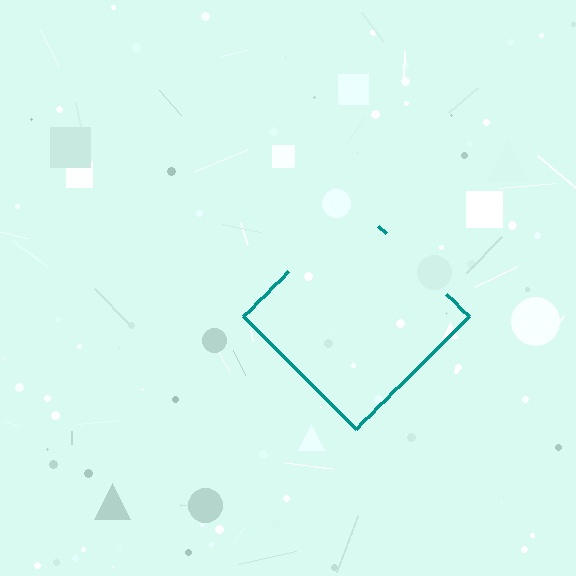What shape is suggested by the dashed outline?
The dashed outline suggests a diamond.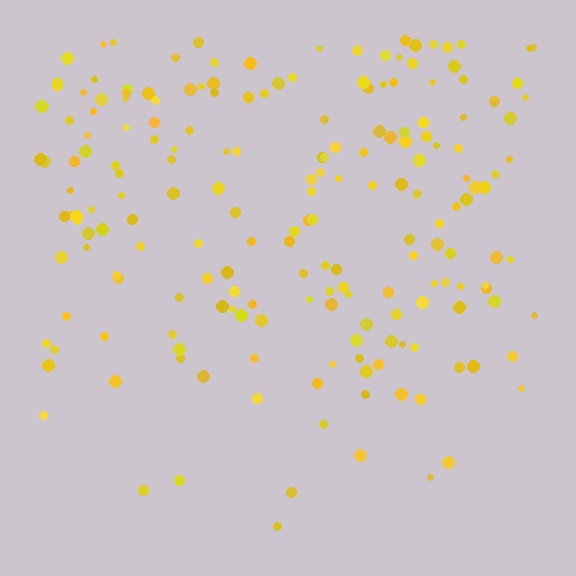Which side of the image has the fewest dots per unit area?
The bottom.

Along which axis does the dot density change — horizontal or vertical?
Vertical.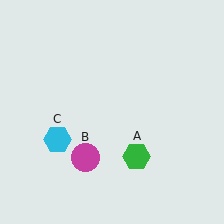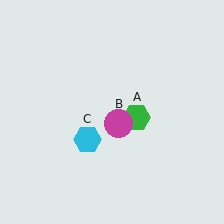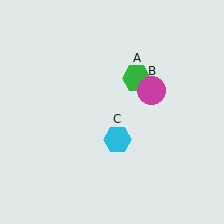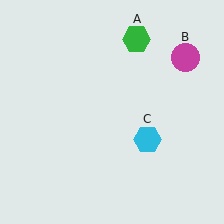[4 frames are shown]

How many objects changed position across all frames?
3 objects changed position: green hexagon (object A), magenta circle (object B), cyan hexagon (object C).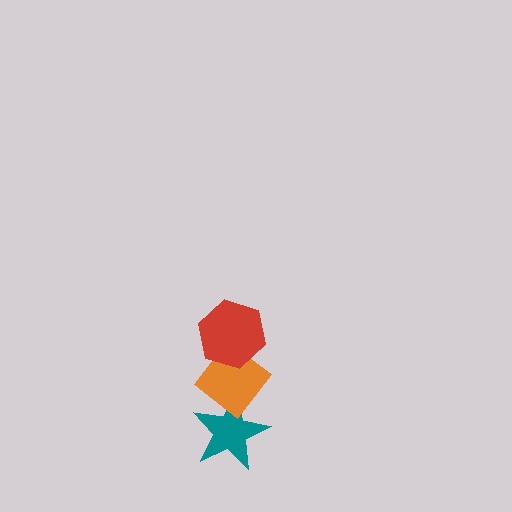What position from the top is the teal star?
The teal star is 3rd from the top.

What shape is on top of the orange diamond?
The red hexagon is on top of the orange diamond.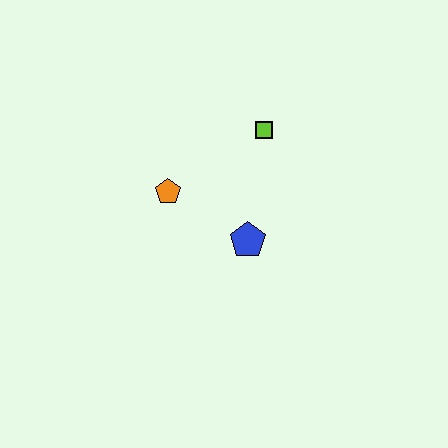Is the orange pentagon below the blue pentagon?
No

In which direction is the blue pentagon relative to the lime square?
The blue pentagon is below the lime square.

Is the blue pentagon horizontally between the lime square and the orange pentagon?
Yes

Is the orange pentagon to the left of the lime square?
Yes